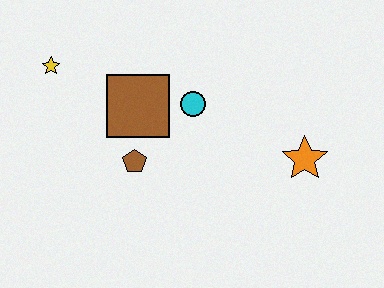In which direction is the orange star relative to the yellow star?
The orange star is to the right of the yellow star.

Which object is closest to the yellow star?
The brown square is closest to the yellow star.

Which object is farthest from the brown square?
The orange star is farthest from the brown square.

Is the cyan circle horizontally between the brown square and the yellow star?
No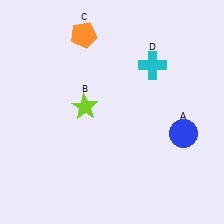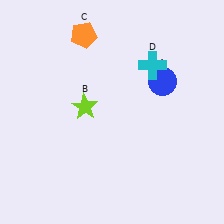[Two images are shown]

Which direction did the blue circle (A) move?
The blue circle (A) moved up.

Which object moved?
The blue circle (A) moved up.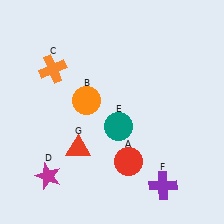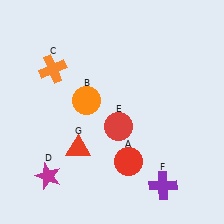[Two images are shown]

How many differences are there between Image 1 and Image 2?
There is 1 difference between the two images.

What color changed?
The circle (E) changed from teal in Image 1 to red in Image 2.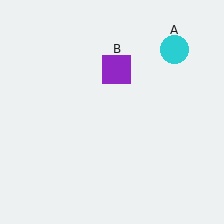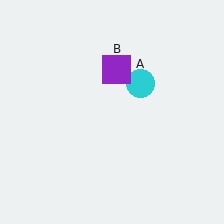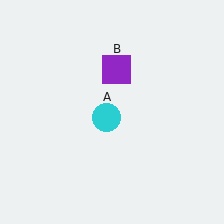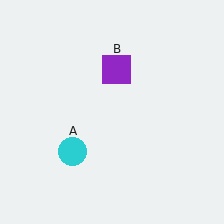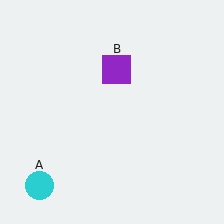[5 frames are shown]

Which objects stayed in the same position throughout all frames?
Purple square (object B) remained stationary.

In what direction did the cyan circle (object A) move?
The cyan circle (object A) moved down and to the left.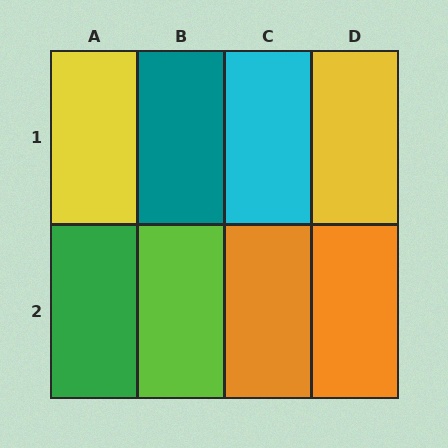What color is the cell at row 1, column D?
Yellow.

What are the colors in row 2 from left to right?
Green, lime, orange, orange.